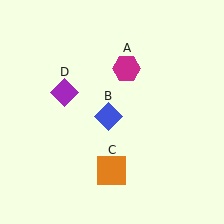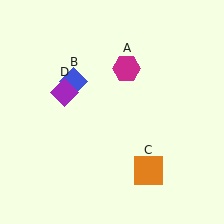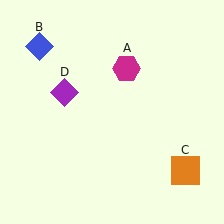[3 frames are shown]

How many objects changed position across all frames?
2 objects changed position: blue diamond (object B), orange square (object C).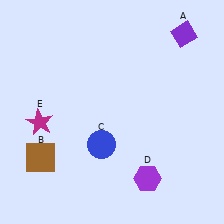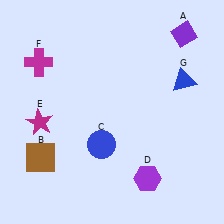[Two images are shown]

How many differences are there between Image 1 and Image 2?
There are 2 differences between the two images.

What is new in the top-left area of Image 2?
A magenta cross (F) was added in the top-left area of Image 2.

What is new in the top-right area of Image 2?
A blue triangle (G) was added in the top-right area of Image 2.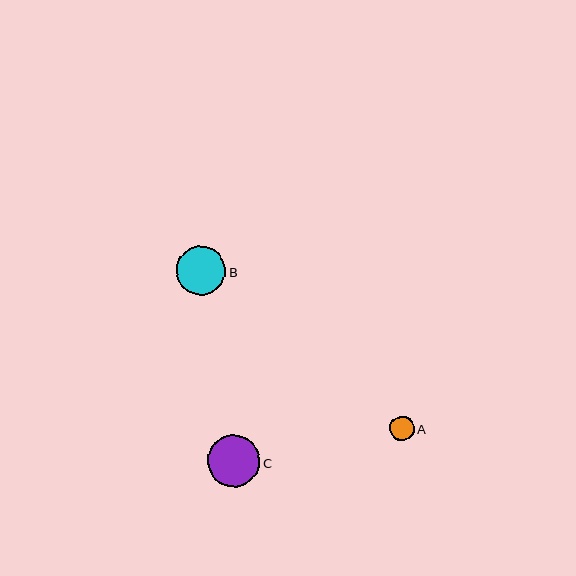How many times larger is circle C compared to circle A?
Circle C is approximately 2.1 times the size of circle A.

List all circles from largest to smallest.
From largest to smallest: C, B, A.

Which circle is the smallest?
Circle A is the smallest with a size of approximately 25 pixels.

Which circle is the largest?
Circle C is the largest with a size of approximately 53 pixels.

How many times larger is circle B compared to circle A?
Circle B is approximately 2.0 times the size of circle A.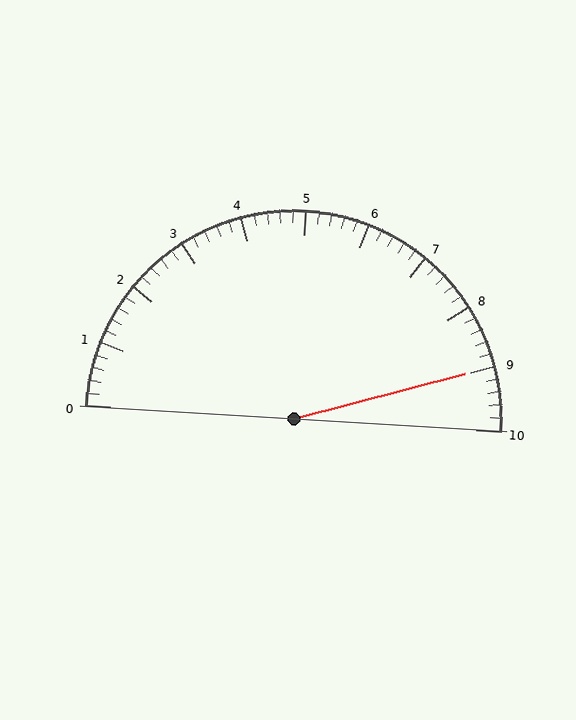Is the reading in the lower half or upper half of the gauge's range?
The reading is in the upper half of the range (0 to 10).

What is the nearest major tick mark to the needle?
The nearest major tick mark is 9.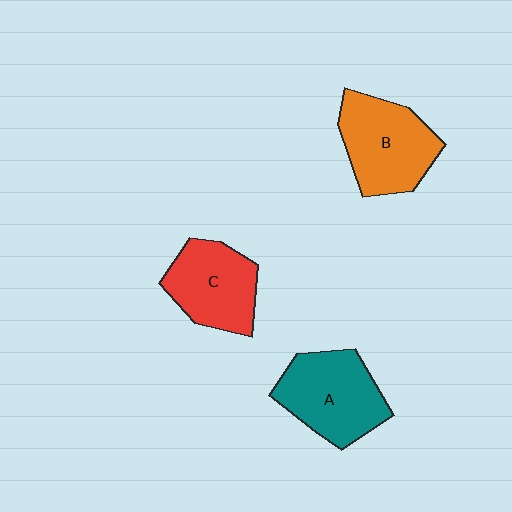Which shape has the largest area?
Shape A (teal).